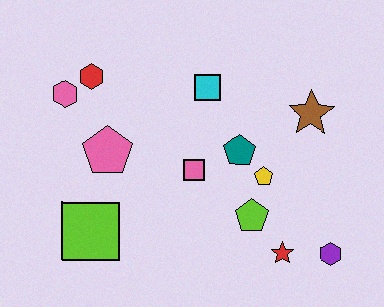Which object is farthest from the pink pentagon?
The purple hexagon is farthest from the pink pentagon.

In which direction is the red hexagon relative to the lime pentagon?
The red hexagon is to the left of the lime pentagon.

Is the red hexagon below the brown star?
No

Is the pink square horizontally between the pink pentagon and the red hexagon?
No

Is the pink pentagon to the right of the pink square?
No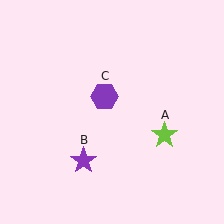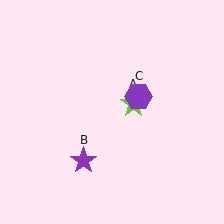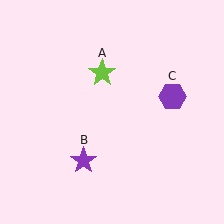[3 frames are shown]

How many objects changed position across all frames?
2 objects changed position: lime star (object A), purple hexagon (object C).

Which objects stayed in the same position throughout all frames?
Purple star (object B) remained stationary.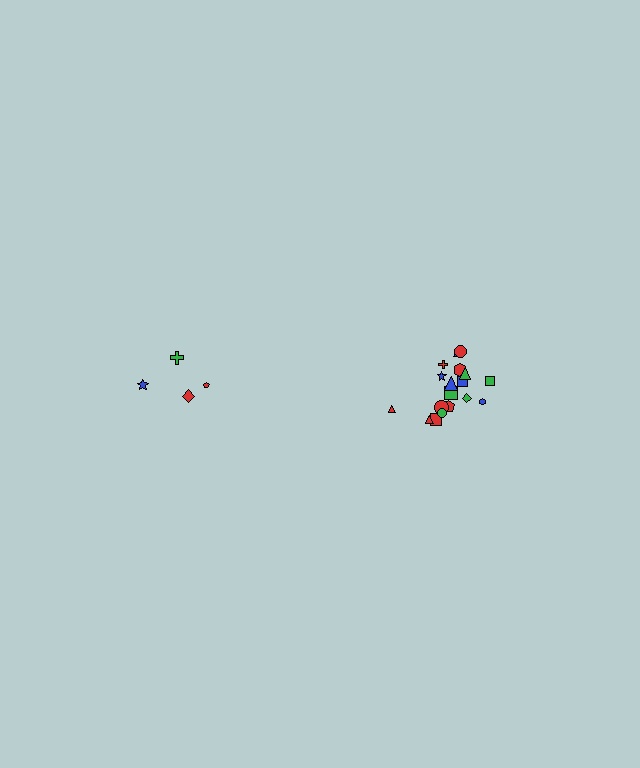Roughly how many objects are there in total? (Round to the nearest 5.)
Roughly 20 objects in total.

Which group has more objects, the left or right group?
The right group.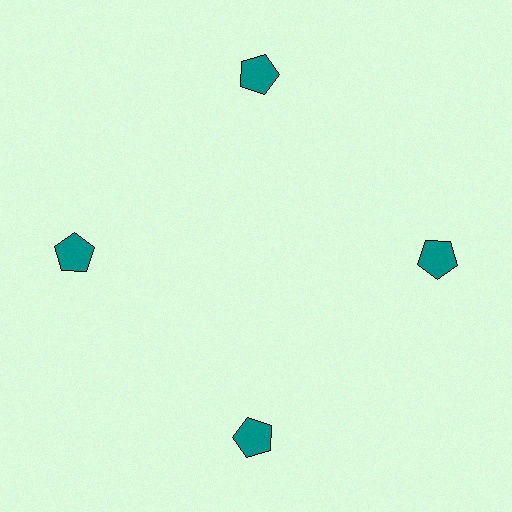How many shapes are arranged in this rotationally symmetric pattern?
There are 4 shapes, arranged in 4 groups of 1.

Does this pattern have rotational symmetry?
Yes, this pattern has 4-fold rotational symmetry. It looks the same after rotating 90 degrees around the center.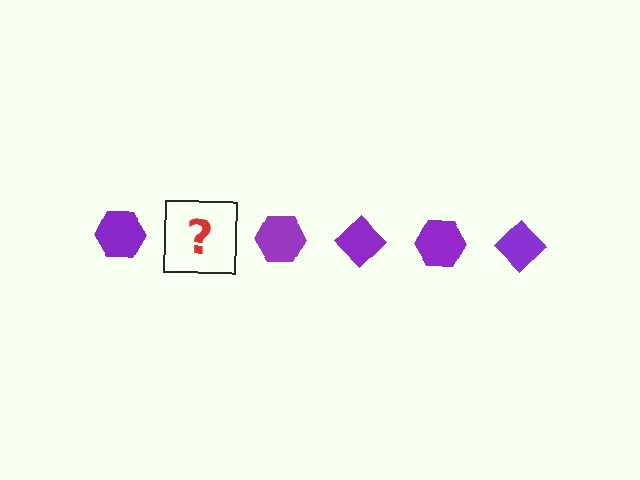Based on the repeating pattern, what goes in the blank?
The blank should be a purple diamond.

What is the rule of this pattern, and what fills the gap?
The rule is that the pattern cycles through hexagon, diamond shapes in purple. The gap should be filled with a purple diamond.